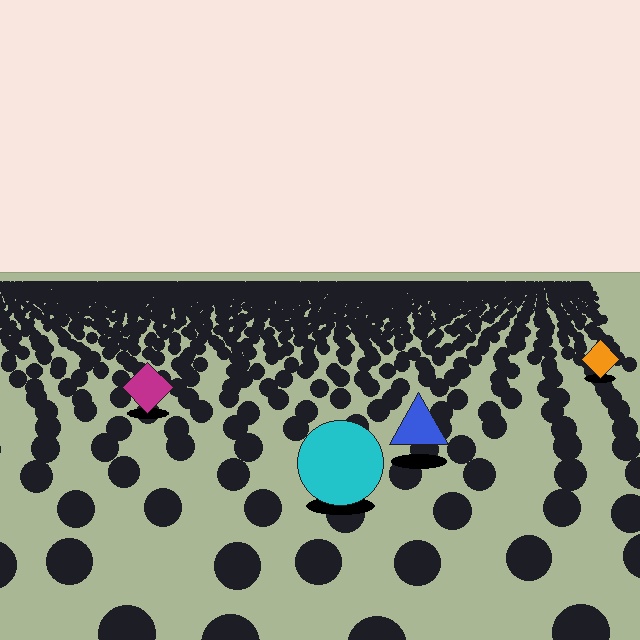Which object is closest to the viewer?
The cyan circle is closest. The texture marks near it are larger and more spread out.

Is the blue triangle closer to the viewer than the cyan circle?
No. The cyan circle is closer — you can tell from the texture gradient: the ground texture is coarser near it.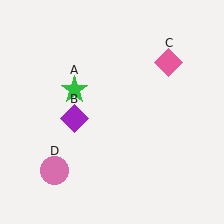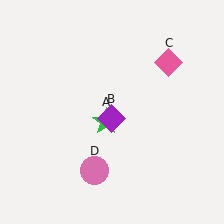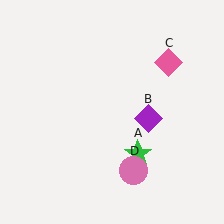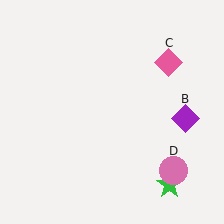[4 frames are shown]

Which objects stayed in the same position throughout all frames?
Pink diamond (object C) remained stationary.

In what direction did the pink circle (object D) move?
The pink circle (object D) moved right.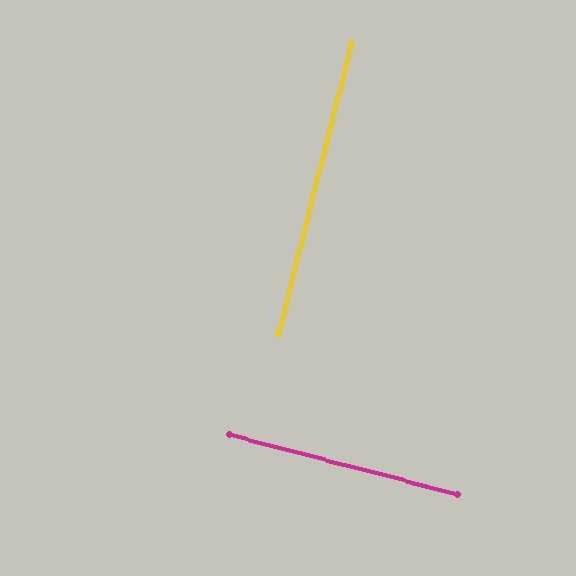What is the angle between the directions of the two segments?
Approximately 89 degrees.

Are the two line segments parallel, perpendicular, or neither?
Perpendicular — they meet at approximately 89°.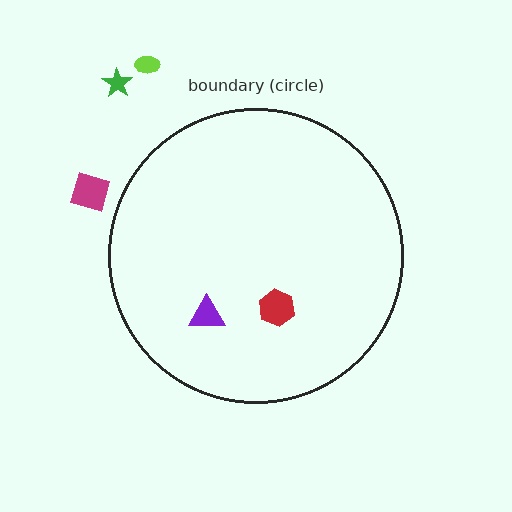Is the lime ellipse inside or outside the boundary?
Outside.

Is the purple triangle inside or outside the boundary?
Inside.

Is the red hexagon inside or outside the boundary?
Inside.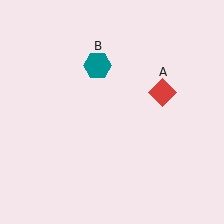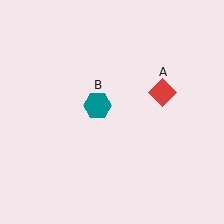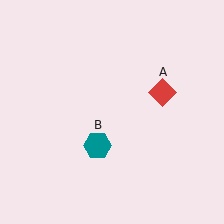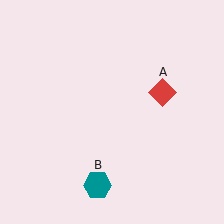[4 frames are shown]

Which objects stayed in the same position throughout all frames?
Red diamond (object A) remained stationary.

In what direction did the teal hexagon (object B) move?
The teal hexagon (object B) moved down.